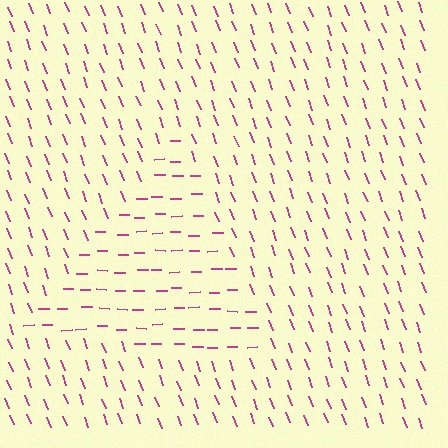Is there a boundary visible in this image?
Yes, there is a texture boundary formed by a change in line orientation.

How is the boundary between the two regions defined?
The boundary is defined purely by a change in line orientation (approximately 70 degrees difference). All lines are the same color and thickness.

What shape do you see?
I see a triangle.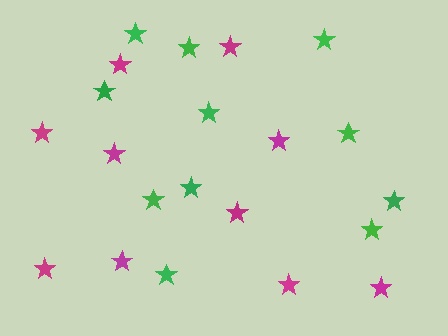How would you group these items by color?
There are 2 groups: one group of magenta stars (10) and one group of green stars (11).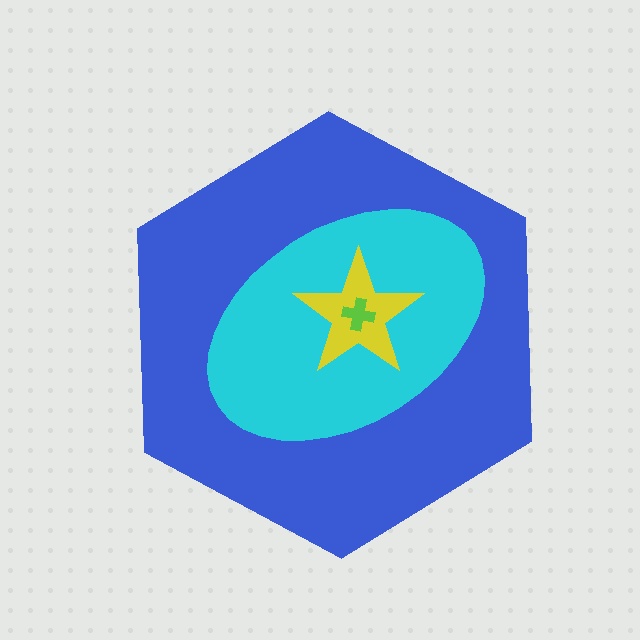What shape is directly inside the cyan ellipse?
The yellow star.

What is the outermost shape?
The blue hexagon.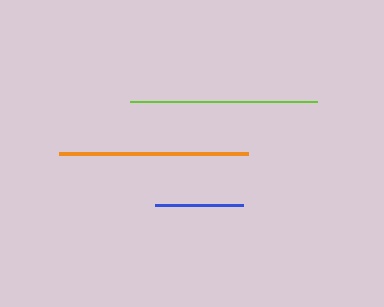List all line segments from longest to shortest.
From longest to shortest: orange, lime, blue.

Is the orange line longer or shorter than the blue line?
The orange line is longer than the blue line.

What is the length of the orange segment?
The orange segment is approximately 189 pixels long.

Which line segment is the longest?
The orange line is the longest at approximately 189 pixels.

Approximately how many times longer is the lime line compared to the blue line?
The lime line is approximately 2.1 times the length of the blue line.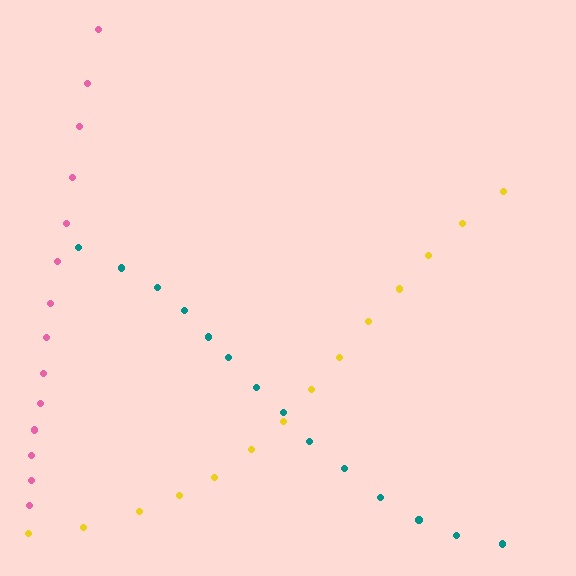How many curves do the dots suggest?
There are 3 distinct paths.